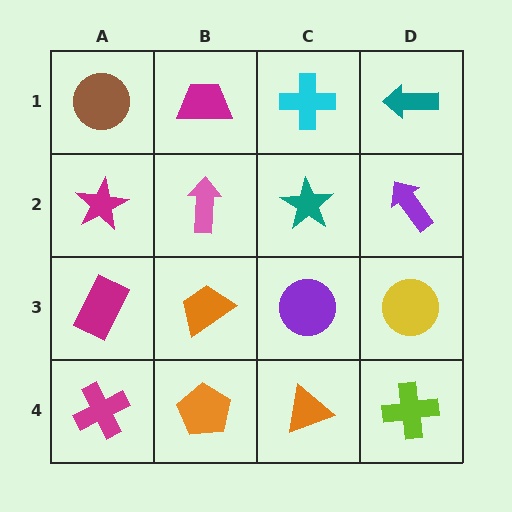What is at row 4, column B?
An orange pentagon.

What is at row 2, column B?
A pink arrow.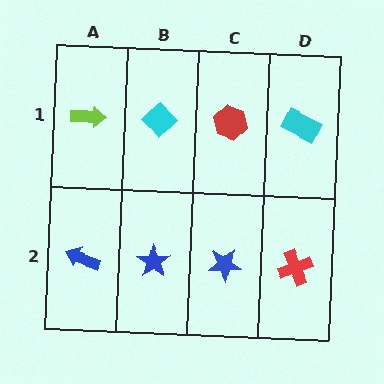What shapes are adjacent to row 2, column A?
A lime arrow (row 1, column A), a blue star (row 2, column B).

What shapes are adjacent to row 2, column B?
A cyan diamond (row 1, column B), a blue arrow (row 2, column A), a blue star (row 2, column C).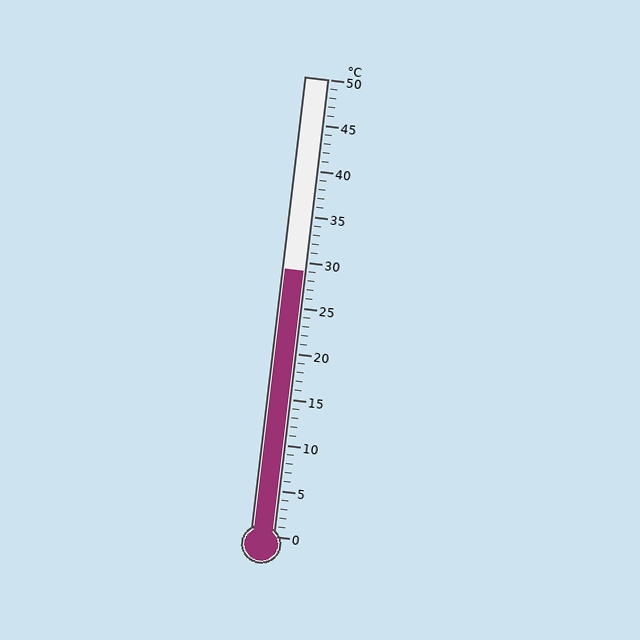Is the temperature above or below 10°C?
The temperature is above 10°C.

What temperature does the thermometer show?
The thermometer shows approximately 29°C.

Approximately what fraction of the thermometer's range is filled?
The thermometer is filled to approximately 60% of its range.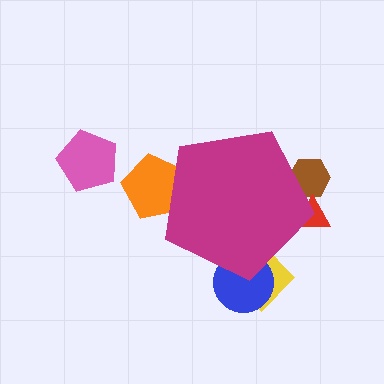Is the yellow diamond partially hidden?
Yes, the yellow diamond is partially hidden behind the magenta pentagon.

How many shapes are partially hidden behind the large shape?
5 shapes are partially hidden.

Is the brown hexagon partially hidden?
Yes, the brown hexagon is partially hidden behind the magenta pentagon.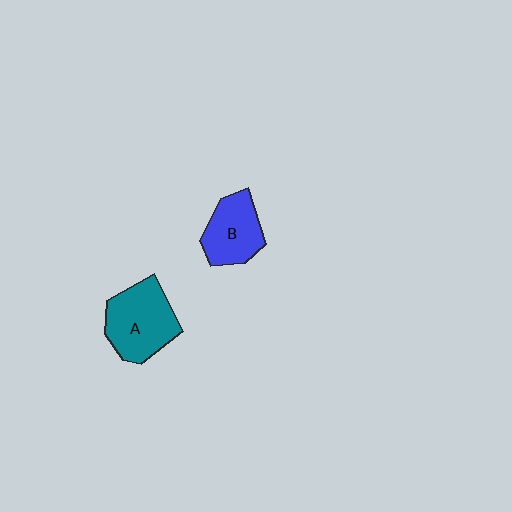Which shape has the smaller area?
Shape B (blue).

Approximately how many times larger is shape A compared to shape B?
Approximately 1.3 times.